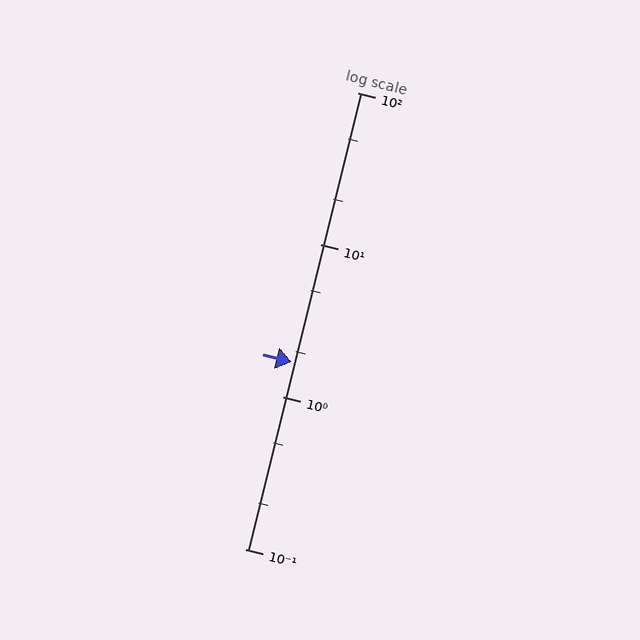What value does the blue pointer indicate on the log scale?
The pointer indicates approximately 1.7.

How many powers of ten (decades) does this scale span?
The scale spans 3 decades, from 0.1 to 100.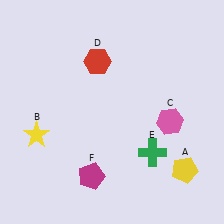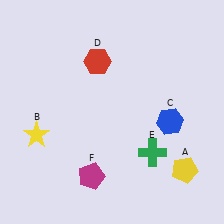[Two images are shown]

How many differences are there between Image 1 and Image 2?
There is 1 difference between the two images.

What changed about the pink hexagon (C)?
In Image 1, C is pink. In Image 2, it changed to blue.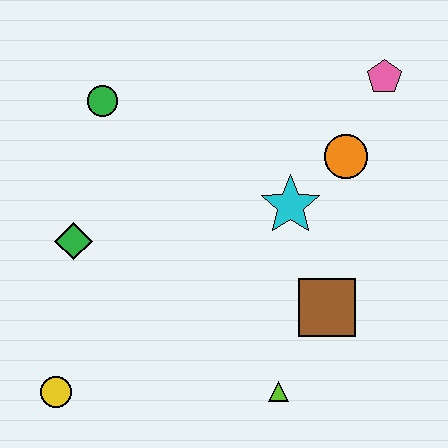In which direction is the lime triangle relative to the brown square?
The lime triangle is below the brown square.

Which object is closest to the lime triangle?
The brown square is closest to the lime triangle.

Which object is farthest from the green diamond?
The pink pentagon is farthest from the green diamond.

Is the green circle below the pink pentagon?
Yes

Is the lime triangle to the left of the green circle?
No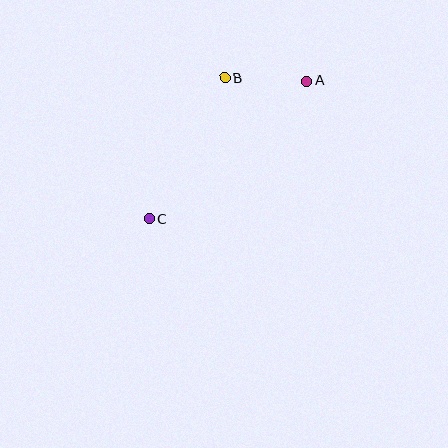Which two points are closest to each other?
Points A and B are closest to each other.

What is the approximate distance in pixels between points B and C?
The distance between B and C is approximately 160 pixels.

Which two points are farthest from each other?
Points A and C are farthest from each other.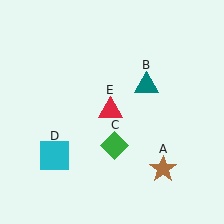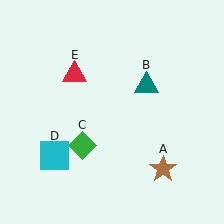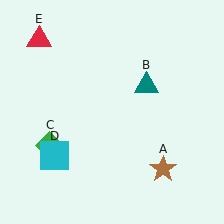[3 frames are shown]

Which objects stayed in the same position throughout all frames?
Brown star (object A) and teal triangle (object B) and cyan square (object D) remained stationary.